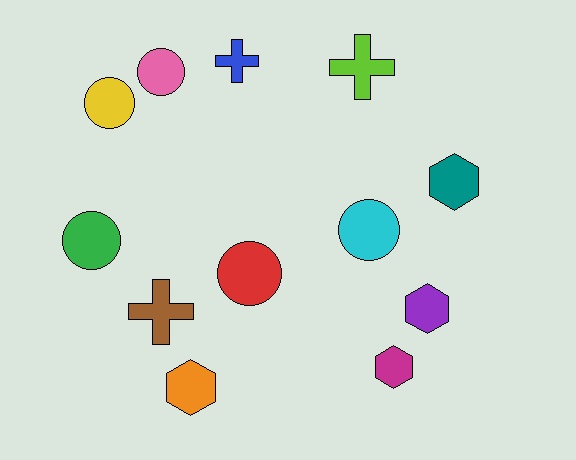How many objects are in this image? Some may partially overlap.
There are 12 objects.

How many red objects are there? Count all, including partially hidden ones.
There is 1 red object.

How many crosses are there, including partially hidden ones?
There are 3 crosses.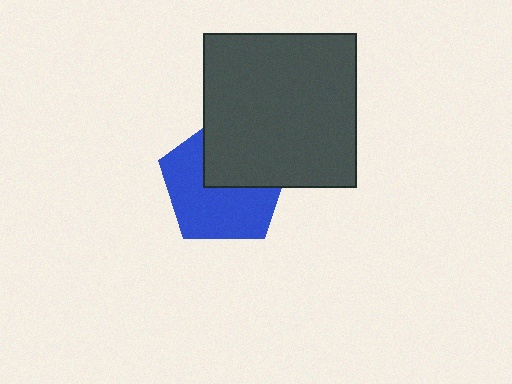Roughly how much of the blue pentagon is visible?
About half of it is visible (roughly 60%).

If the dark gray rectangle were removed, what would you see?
You would see the complete blue pentagon.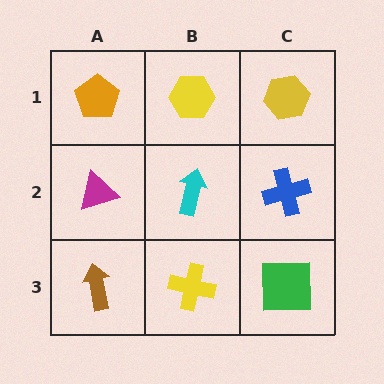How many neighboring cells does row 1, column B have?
3.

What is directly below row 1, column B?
A cyan arrow.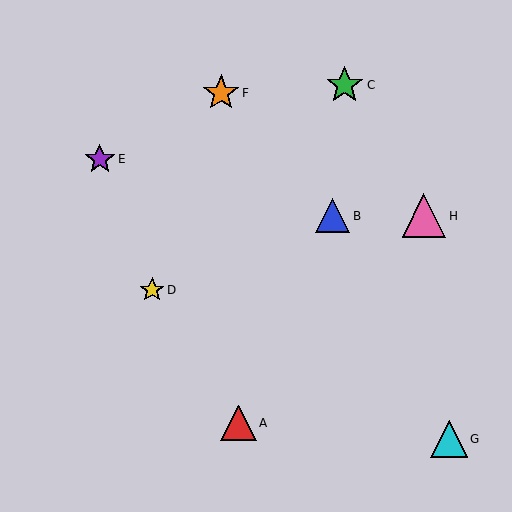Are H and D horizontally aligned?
No, H is at y≈216 and D is at y≈290.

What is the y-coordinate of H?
Object H is at y≈216.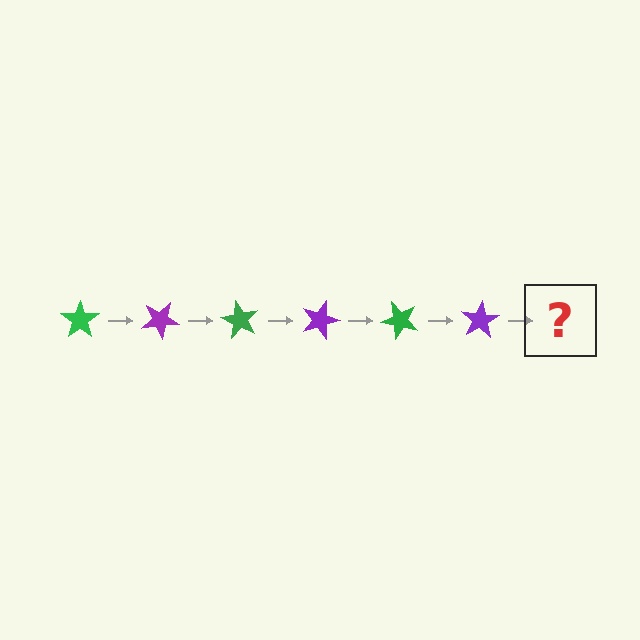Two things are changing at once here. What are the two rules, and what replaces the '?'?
The two rules are that it rotates 30 degrees each step and the color cycles through green and purple. The '?' should be a green star, rotated 180 degrees from the start.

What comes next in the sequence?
The next element should be a green star, rotated 180 degrees from the start.